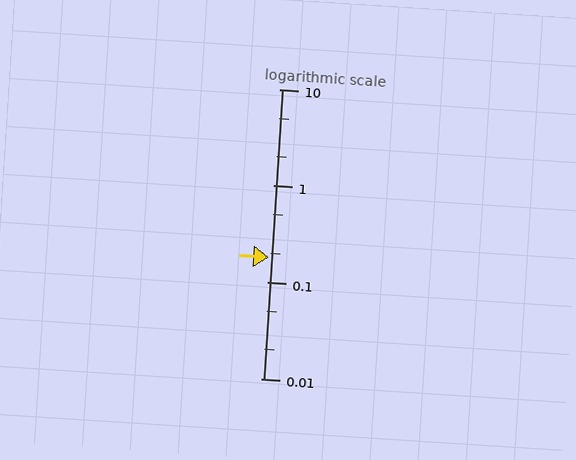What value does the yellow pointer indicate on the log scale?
The pointer indicates approximately 0.18.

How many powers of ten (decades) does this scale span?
The scale spans 3 decades, from 0.01 to 10.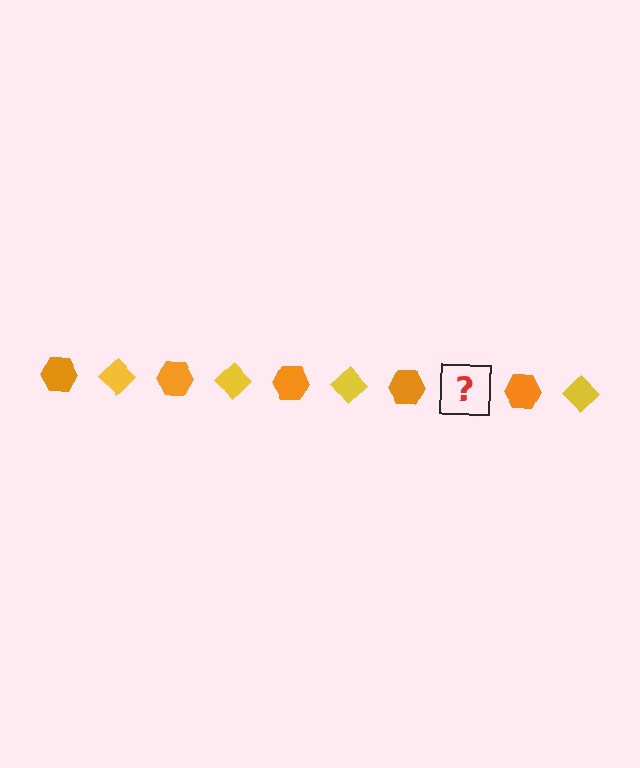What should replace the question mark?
The question mark should be replaced with a yellow diamond.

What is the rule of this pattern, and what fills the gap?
The rule is that the pattern alternates between orange hexagon and yellow diamond. The gap should be filled with a yellow diamond.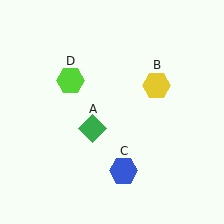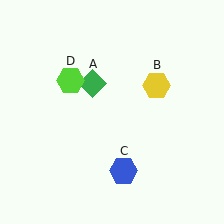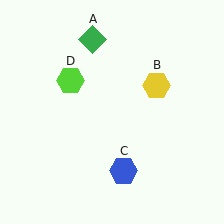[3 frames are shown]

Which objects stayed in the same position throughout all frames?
Yellow hexagon (object B) and blue hexagon (object C) and lime hexagon (object D) remained stationary.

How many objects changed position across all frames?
1 object changed position: green diamond (object A).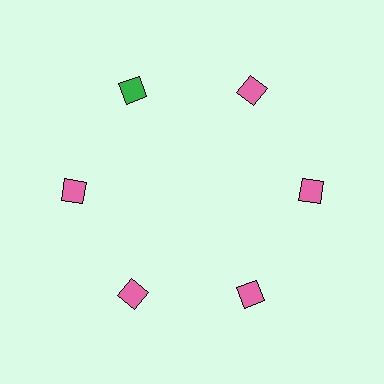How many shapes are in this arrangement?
There are 6 shapes arranged in a ring pattern.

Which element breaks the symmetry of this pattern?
The green diamond at roughly the 11 o'clock position breaks the symmetry. All other shapes are pink diamonds.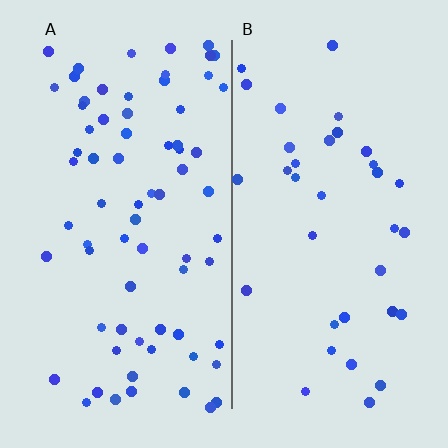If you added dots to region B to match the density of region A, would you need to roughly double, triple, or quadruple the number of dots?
Approximately double.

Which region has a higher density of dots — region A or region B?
A (the left).